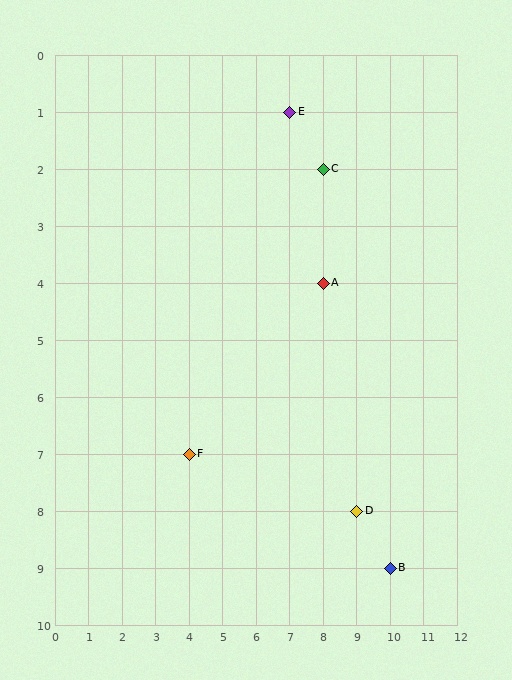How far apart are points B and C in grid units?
Points B and C are 2 columns and 7 rows apart (about 7.3 grid units diagonally).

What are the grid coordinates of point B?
Point B is at grid coordinates (10, 9).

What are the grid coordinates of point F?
Point F is at grid coordinates (4, 7).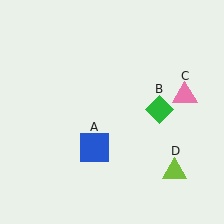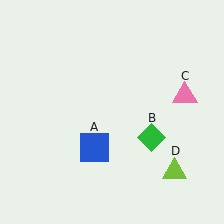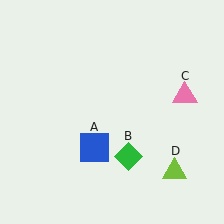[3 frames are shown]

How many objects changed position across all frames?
1 object changed position: green diamond (object B).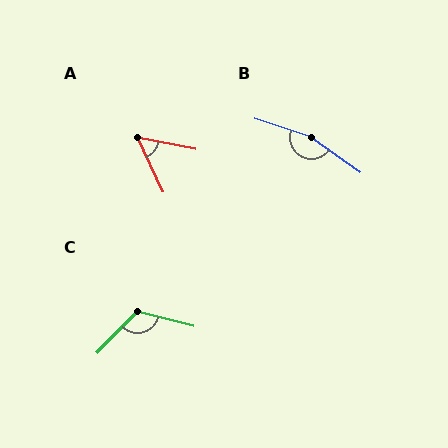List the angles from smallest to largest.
A (54°), C (120°), B (163°).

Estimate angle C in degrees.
Approximately 120 degrees.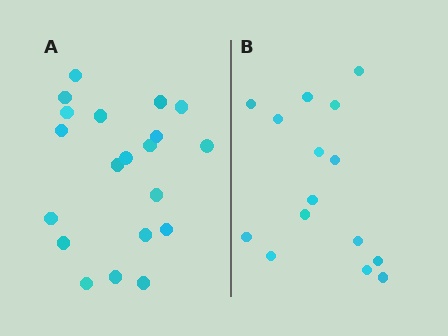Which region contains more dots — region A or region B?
Region A (the left region) has more dots.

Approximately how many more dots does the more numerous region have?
Region A has about 5 more dots than region B.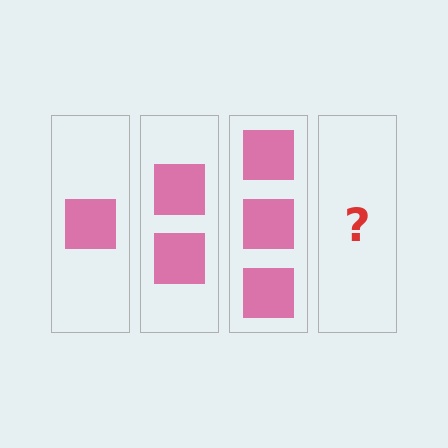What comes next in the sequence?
The next element should be 4 squares.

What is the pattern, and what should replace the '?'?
The pattern is that each step adds one more square. The '?' should be 4 squares.